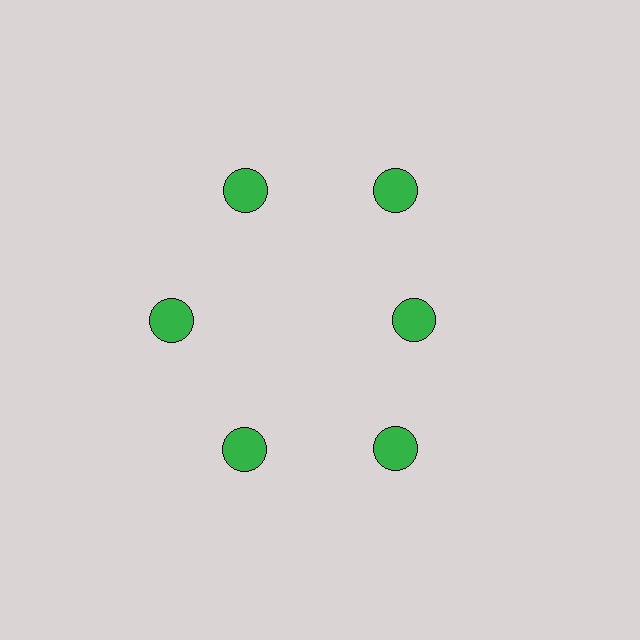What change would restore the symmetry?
The symmetry would be restored by moving it outward, back onto the ring so that all 6 circles sit at equal angles and equal distance from the center.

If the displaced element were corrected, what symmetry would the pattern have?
It would have 6-fold rotational symmetry — the pattern would map onto itself every 60 degrees.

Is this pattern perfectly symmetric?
No. The 6 green circles are arranged in a ring, but one element near the 3 o'clock position is pulled inward toward the center, breaking the 6-fold rotational symmetry.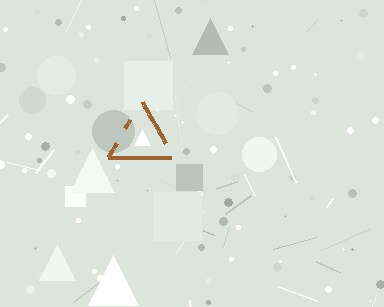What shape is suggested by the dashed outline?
The dashed outline suggests a triangle.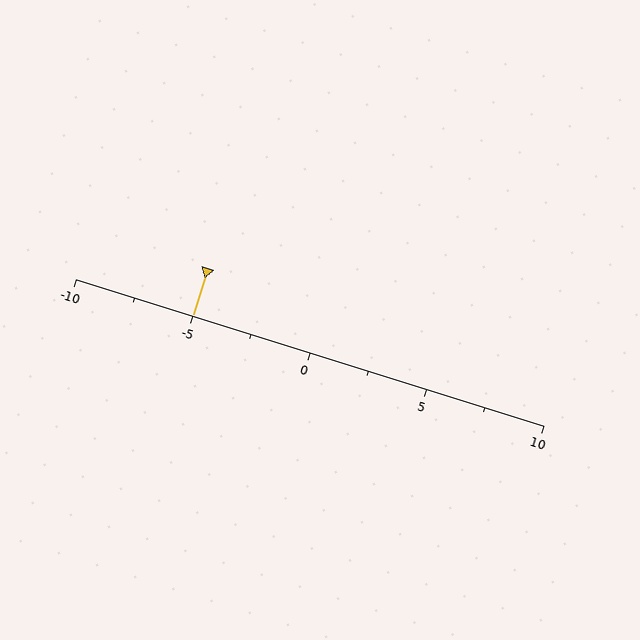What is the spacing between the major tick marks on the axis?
The major ticks are spaced 5 apart.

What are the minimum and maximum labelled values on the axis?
The axis runs from -10 to 10.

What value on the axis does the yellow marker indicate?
The marker indicates approximately -5.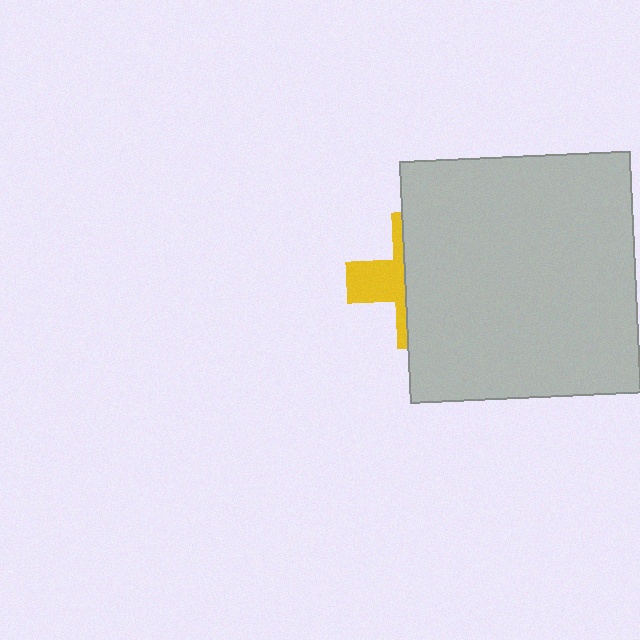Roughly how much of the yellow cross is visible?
A small part of it is visible (roughly 35%).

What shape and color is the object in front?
The object in front is a light gray rectangle.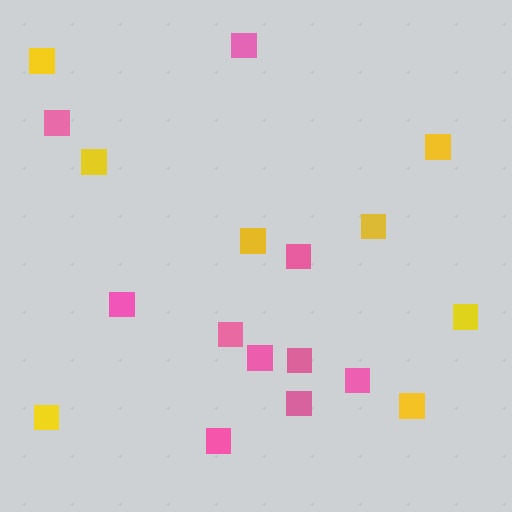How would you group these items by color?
There are 2 groups: one group of pink squares (10) and one group of yellow squares (8).